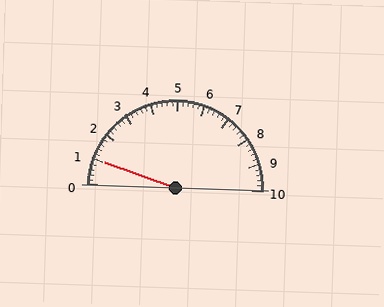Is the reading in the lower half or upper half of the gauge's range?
The reading is in the lower half of the range (0 to 10).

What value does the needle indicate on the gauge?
The needle indicates approximately 1.0.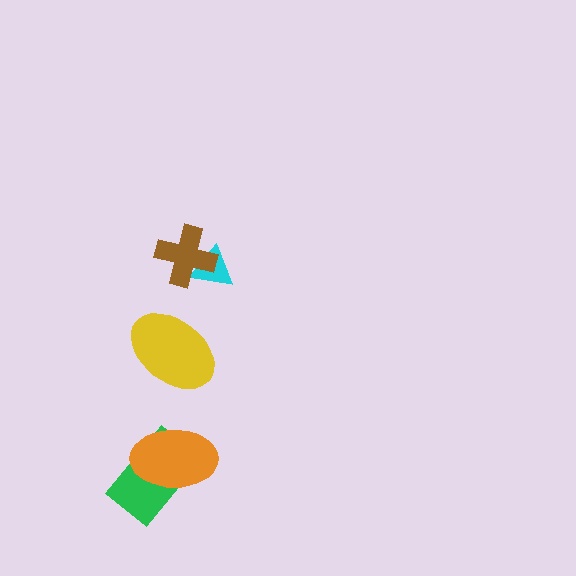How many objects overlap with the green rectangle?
1 object overlaps with the green rectangle.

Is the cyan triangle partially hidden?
Yes, it is partially covered by another shape.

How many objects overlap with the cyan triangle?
1 object overlaps with the cyan triangle.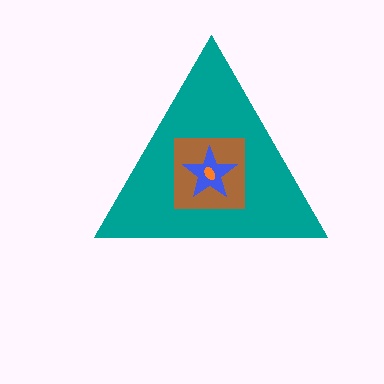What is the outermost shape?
The teal triangle.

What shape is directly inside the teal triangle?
The brown square.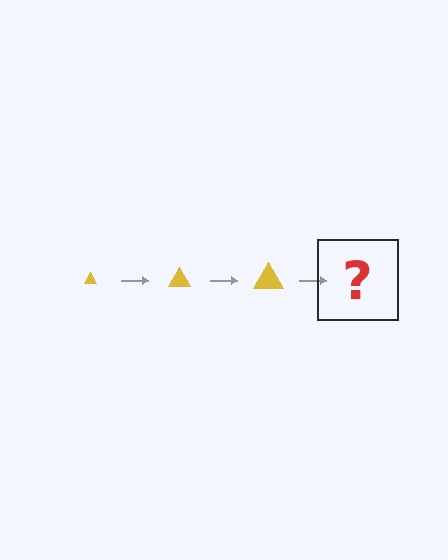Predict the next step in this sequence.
The next step is a yellow triangle, larger than the previous one.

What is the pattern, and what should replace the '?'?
The pattern is that the triangle gets progressively larger each step. The '?' should be a yellow triangle, larger than the previous one.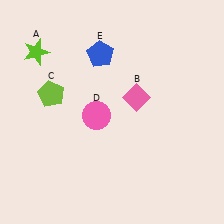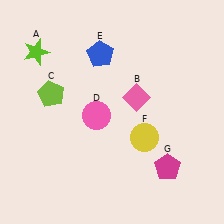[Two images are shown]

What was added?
A yellow circle (F), a magenta pentagon (G) were added in Image 2.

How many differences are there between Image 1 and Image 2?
There are 2 differences between the two images.